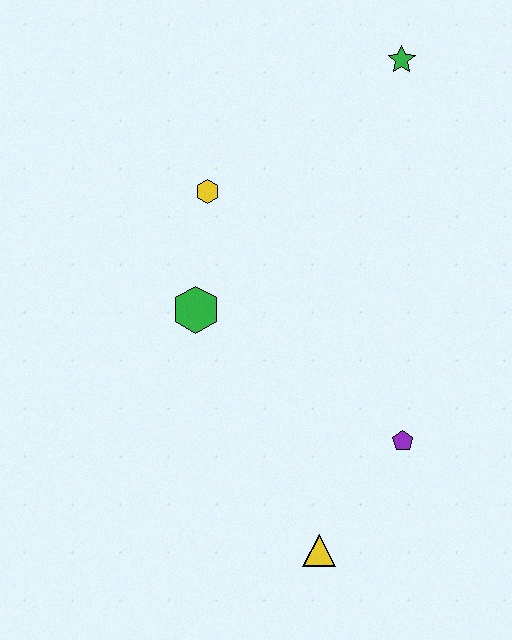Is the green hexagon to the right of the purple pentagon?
No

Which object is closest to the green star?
The yellow hexagon is closest to the green star.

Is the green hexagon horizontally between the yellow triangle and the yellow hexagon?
No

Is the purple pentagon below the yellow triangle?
No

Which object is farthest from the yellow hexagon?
The yellow triangle is farthest from the yellow hexagon.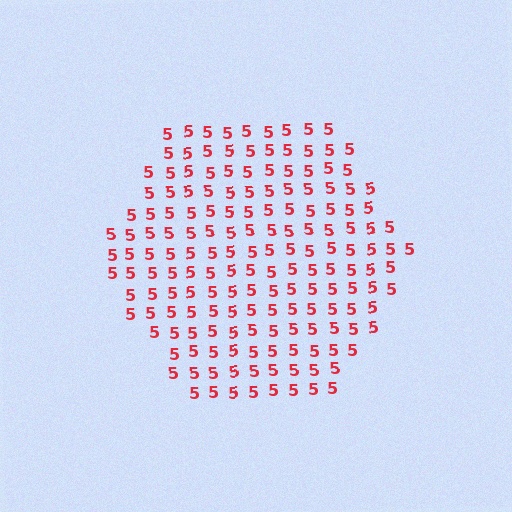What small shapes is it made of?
It is made of small digit 5's.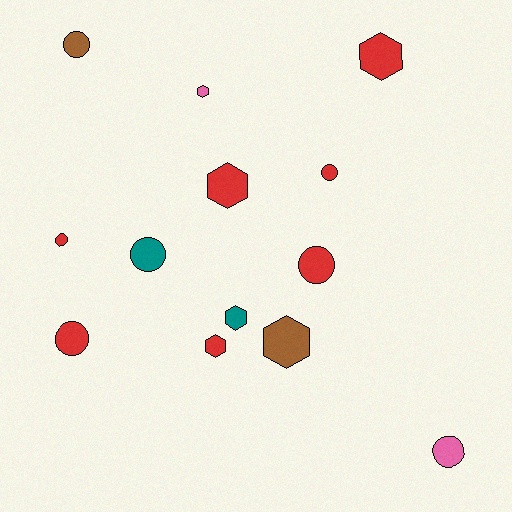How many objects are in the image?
There are 13 objects.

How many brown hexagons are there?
There is 1 brown hexagon.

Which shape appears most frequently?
Circle, with 7 objects.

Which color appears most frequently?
Red, with 7 objects.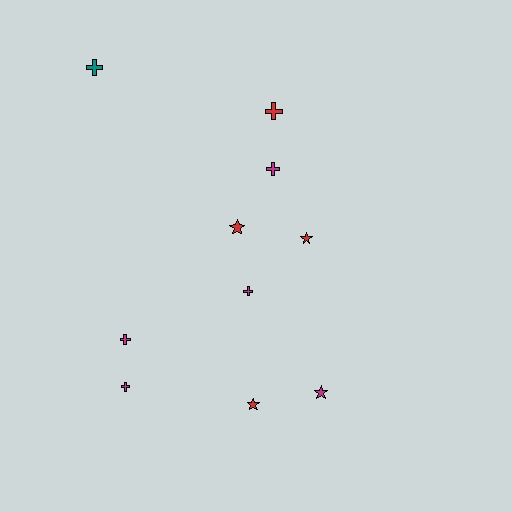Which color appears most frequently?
Magenta, with 5 objects.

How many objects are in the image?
There are 10 objects.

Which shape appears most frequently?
Cross, with 6 objects.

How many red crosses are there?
There is 1 red cross.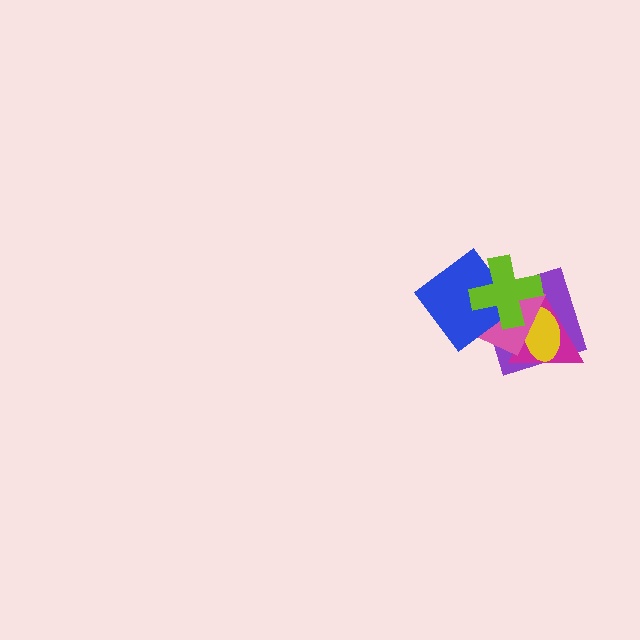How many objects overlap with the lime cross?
5 objects overlap with the lime cross.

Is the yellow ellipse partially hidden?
Yes, it is partially covered by another shape.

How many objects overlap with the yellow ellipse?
4 objects overlap with the yellow ellipse.